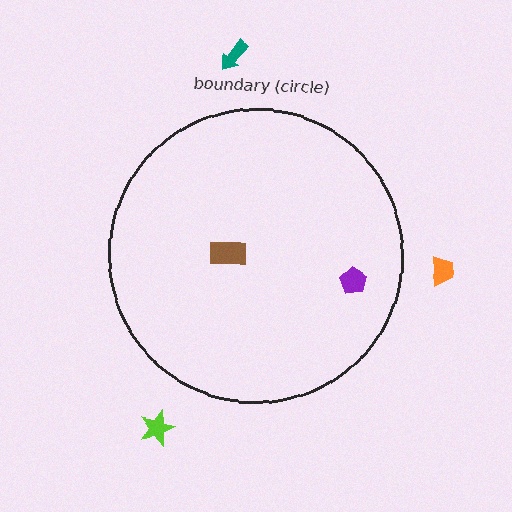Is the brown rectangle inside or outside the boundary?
Inside.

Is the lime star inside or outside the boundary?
Outside.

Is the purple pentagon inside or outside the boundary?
Inside.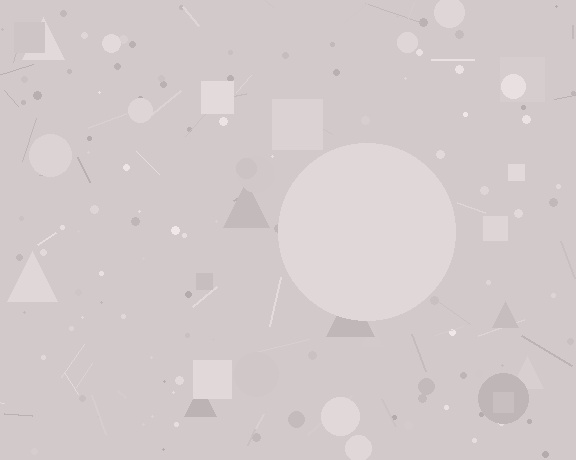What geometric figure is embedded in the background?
A circle is embedded in the background.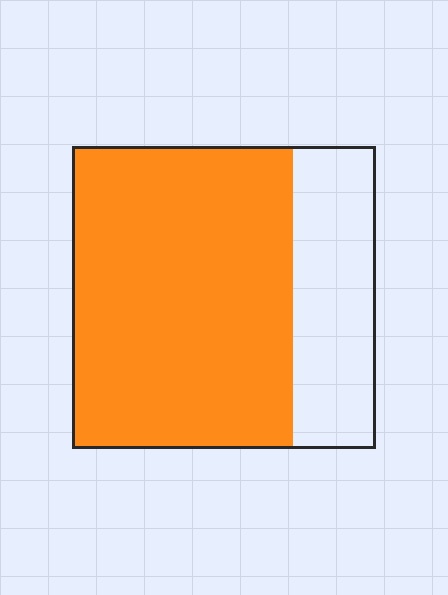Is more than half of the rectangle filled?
Yes.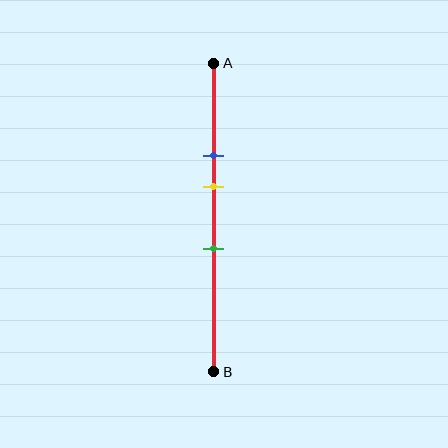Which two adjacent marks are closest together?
The blue and yellow marks are the closest adjacent pair.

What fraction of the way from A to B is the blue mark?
The blue mark is approximately 30% (0.3) of the way from A to B.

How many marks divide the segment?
There are 3 marks dividing the segment.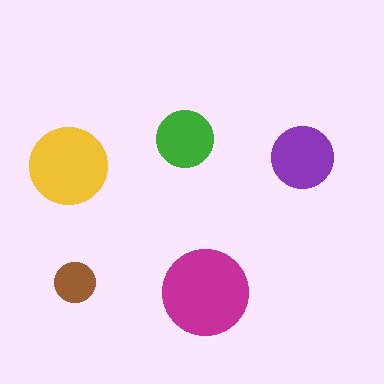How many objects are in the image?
There are 5 objects in the image.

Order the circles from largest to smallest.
the magenta one, the yellow one, the purple one, the green one, the brown one.